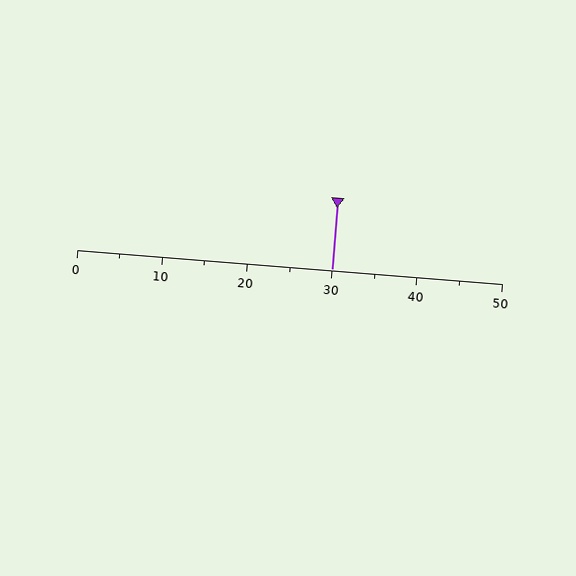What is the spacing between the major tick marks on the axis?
The major ticks are spaced 10 apart.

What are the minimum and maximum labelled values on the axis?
The axis runs from 0 to 50.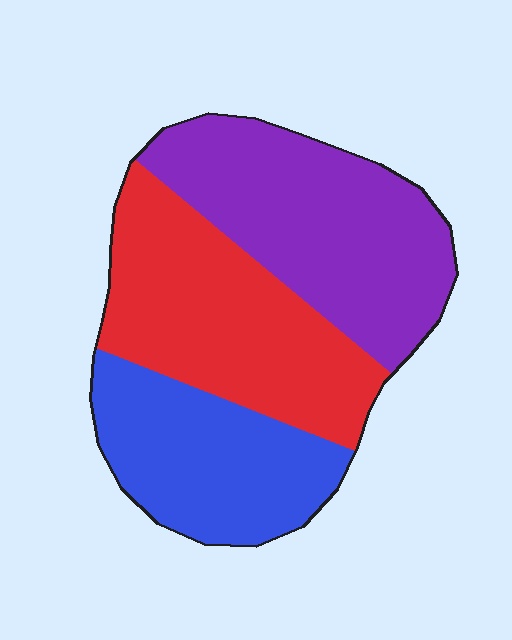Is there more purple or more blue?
Purple.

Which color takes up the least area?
Blue, at roughly 25%.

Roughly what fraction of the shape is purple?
Purple takes up about three eighths (3/8) of the shape.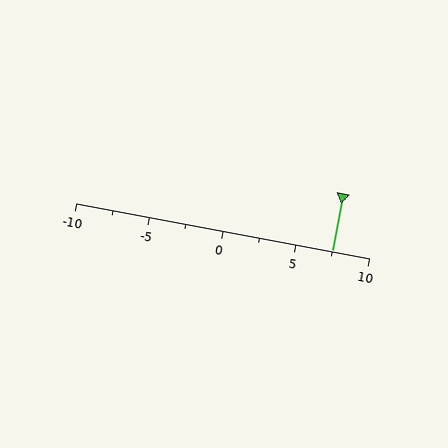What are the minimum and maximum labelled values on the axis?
The axis runs from -10 to 10.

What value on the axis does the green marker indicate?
The marker indicates approximately 7.5.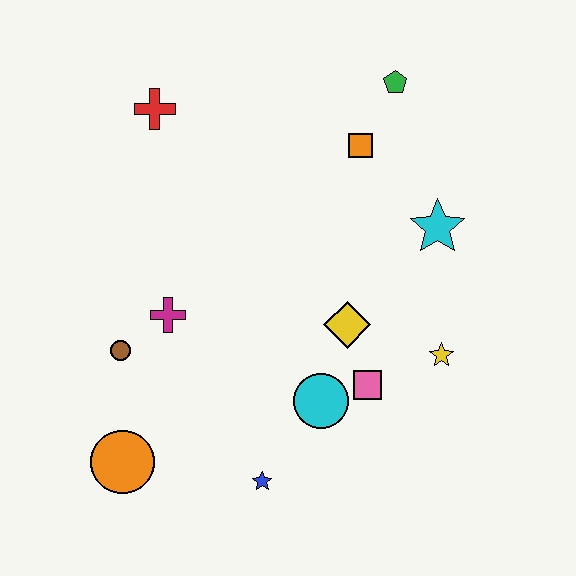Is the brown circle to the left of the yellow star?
Yes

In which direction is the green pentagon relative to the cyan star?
The green pentagon is above the cyan star.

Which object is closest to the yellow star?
The pink square is closest to the yellow star.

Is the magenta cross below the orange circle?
No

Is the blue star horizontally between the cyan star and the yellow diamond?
No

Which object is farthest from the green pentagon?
The orange circle is farthest from the green pentagon.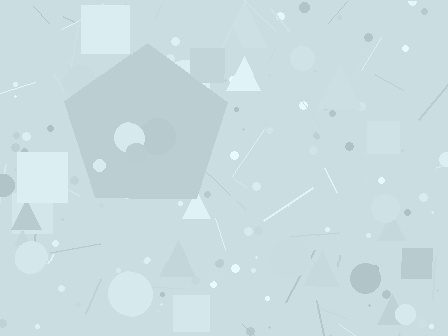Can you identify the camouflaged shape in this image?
The camouflaged shape is a pentagon.